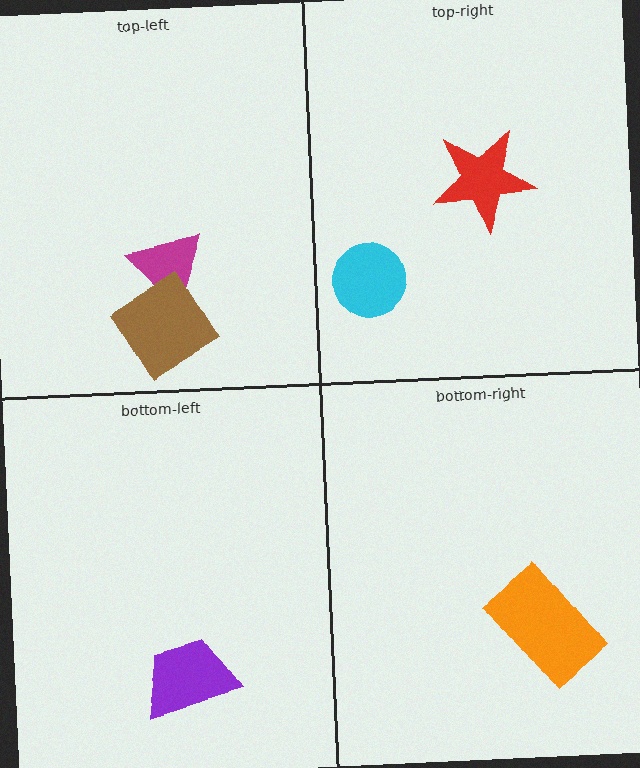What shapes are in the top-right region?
The cyan circle, the red star.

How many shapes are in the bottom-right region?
1.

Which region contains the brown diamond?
The top-left region.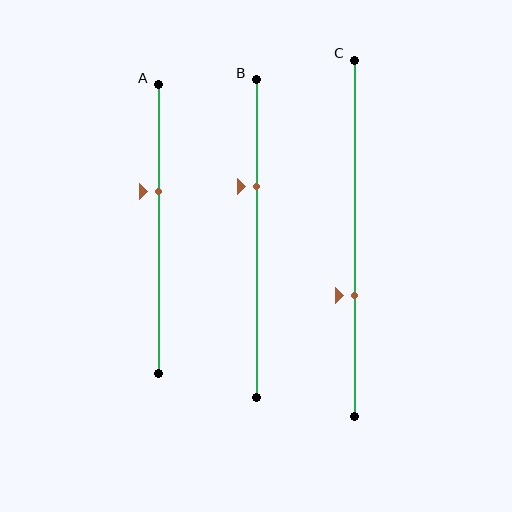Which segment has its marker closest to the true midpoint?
Segment A has its marker closest to the true midpoint.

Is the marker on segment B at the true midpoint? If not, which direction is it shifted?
No, the marker on segment B is shifted upward by about 17% of the segment length.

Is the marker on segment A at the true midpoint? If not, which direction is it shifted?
No, the marker on segment A is shifted upward by about 13% of the segment length.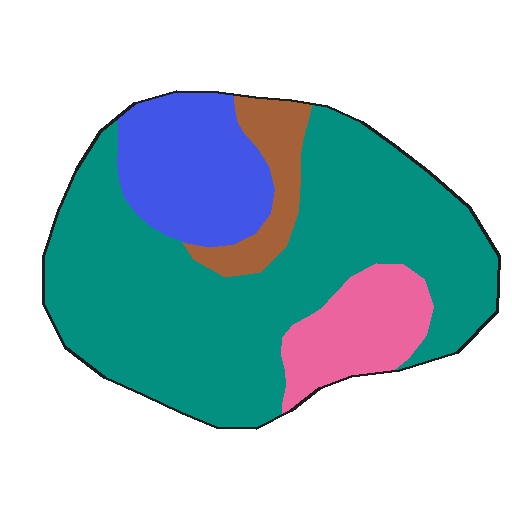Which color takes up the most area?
Teal, at roughly 65%.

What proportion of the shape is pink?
Pink takes up less than a quarter of the shape.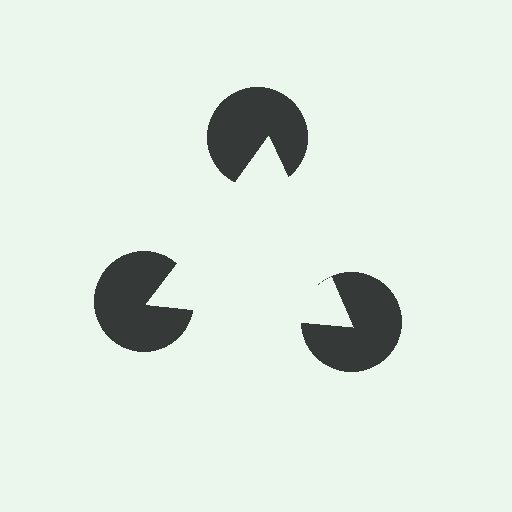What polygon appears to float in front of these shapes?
An illusory triangle — its edges are inferred from the aligned wedge cuts in the pac-man discs, not physically drawn.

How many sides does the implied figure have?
3 sides.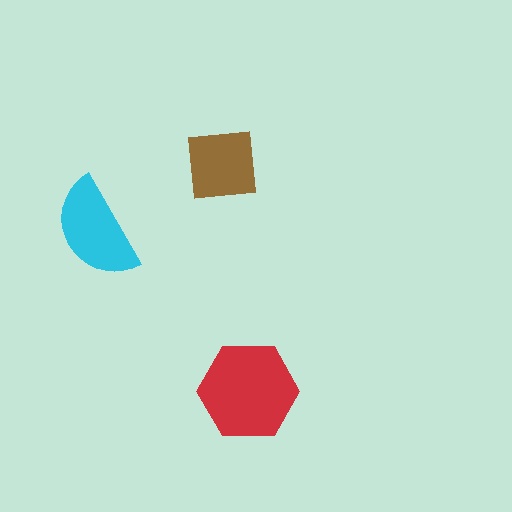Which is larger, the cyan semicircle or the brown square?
The cyan semicircle.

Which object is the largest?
The red hexagon.